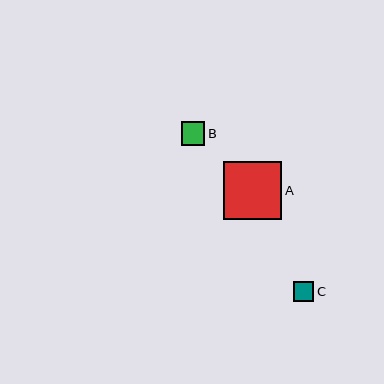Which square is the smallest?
Square C is the smallest with a size of approximately 20 pixels.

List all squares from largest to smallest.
From largest to smallest: A, B, C.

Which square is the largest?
Square A is the largest with a size of approximately 58 pixels.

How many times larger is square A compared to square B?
Square A is approximately 2.5 times the size of square B.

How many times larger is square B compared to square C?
Square B is approximately 1.1 times the size of square C.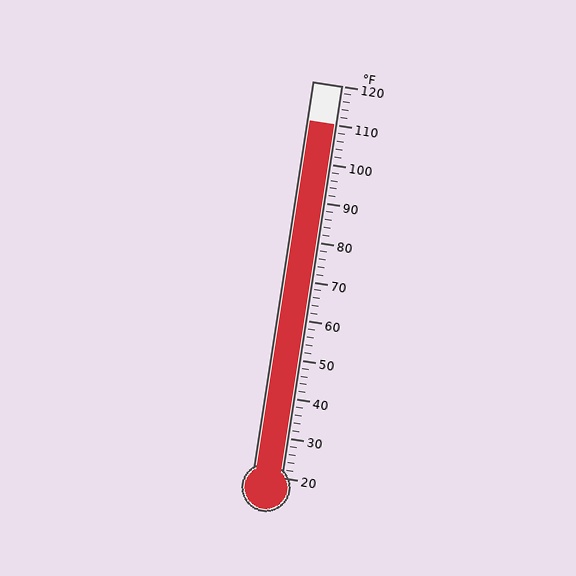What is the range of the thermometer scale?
The thermometer scale ranges from 20°F to 120°F.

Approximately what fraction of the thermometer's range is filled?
The thermometer is filled to approximately 90% of its range.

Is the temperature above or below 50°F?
The temperature is above 50°F.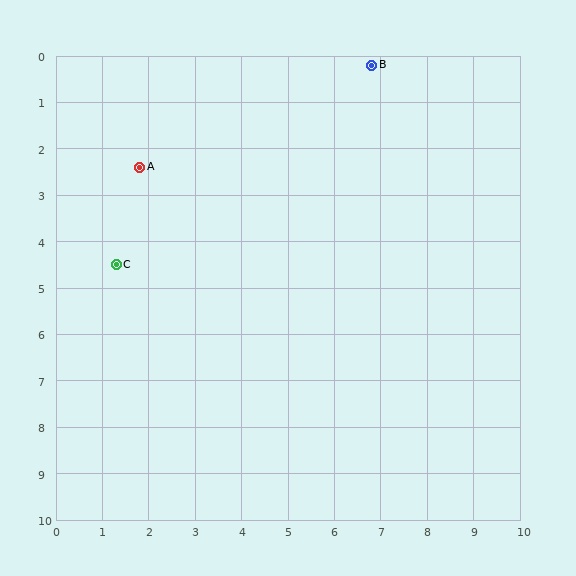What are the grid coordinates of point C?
Point C is at approximately (1.3, 4.5).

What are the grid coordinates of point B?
Point B is at approximately (6.8, 0.2).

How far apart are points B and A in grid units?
Points B and A are about 5.5 grid units apart.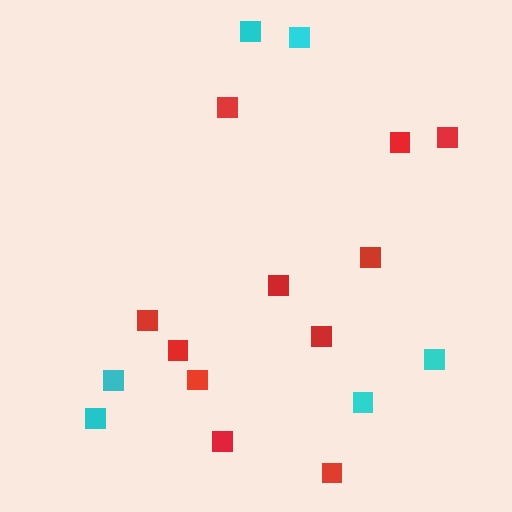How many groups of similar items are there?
There are 2 groups: one group of red squares (11) and one group of cyan squares (6).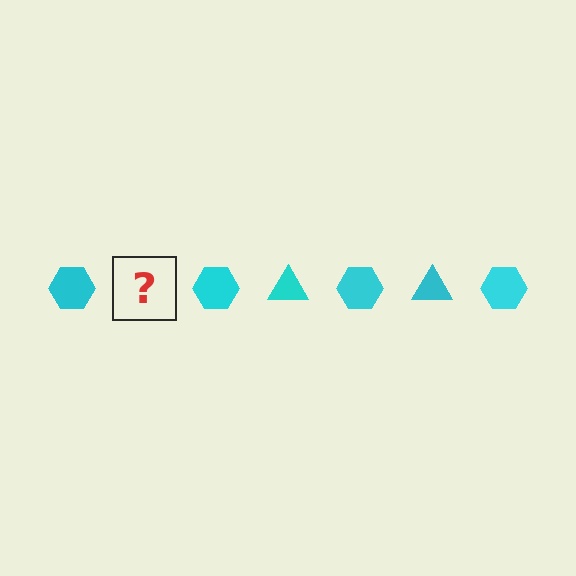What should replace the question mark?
The question mark should be replaced with a cyan triangle.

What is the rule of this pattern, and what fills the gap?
The rule is that the pattern cycles through hexagon, triangle shapes in cyan. The gap should be filled with a cyan triangle.